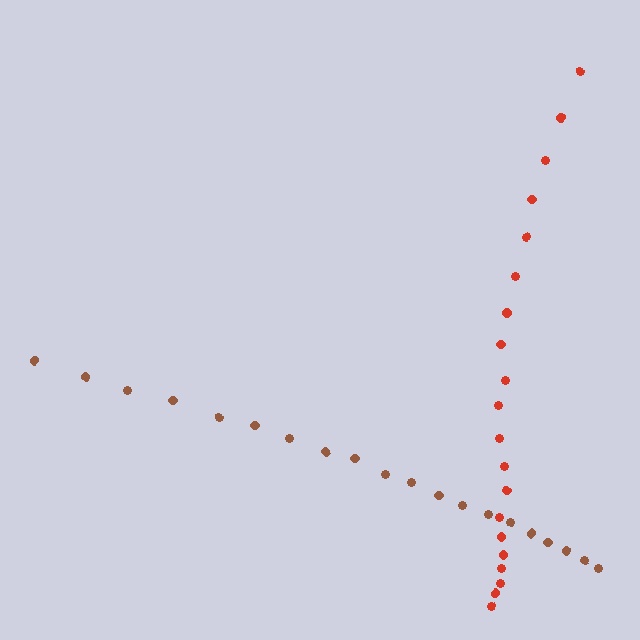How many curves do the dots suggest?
There are 2 distinct paths.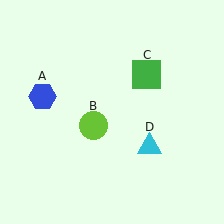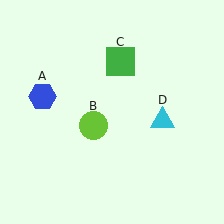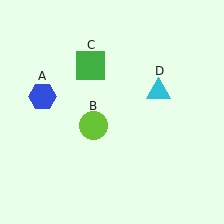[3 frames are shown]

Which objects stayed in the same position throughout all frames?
Blue hexagon (object A) and lime circle (object B) remained stationary.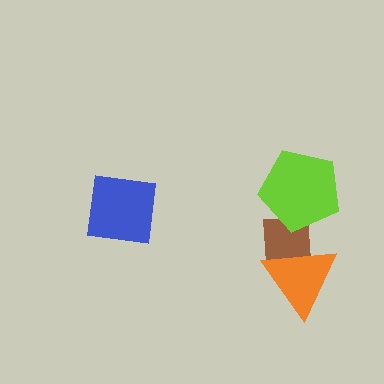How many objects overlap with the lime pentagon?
1 object overlaps with the lime pentagon.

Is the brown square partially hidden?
Yes, it is partially covered by another shape.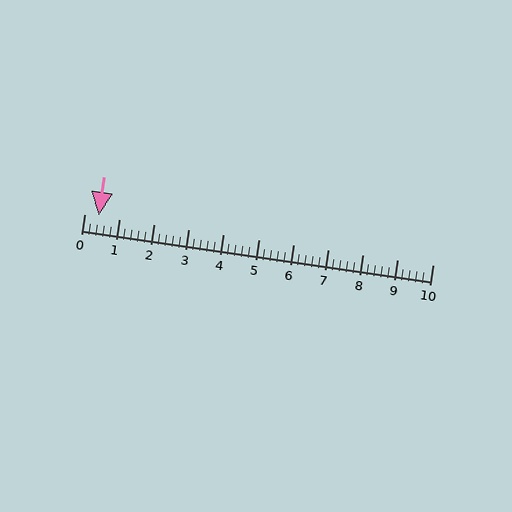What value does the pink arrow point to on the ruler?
The pink arrow points to approximately 0.4.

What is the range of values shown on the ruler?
The ruler shows values from 0 to 10.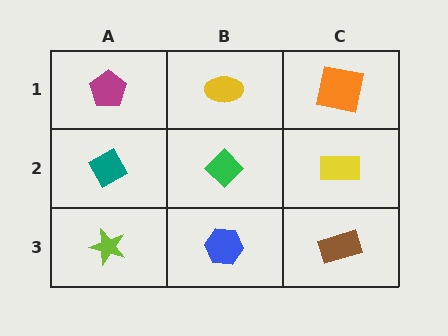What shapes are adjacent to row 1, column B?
A green diamond (row 2, column B), a magenta pentagon (row 1, column A), an orange square (row 1, column C).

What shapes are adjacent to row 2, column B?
A yellow ellipse (row 1, column B), a blue hexagon (row 3, column B), a teal diamond (row 2, column A), a yellow rectangle (row 2, column C).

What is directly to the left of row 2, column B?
A teal diamond.